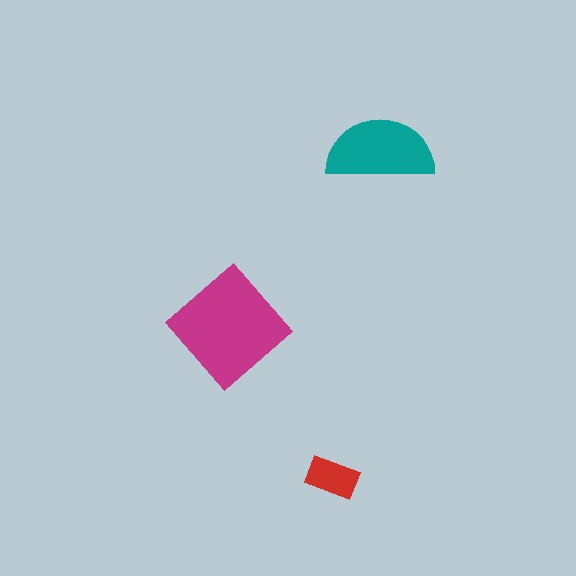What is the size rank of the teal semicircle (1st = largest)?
2nd.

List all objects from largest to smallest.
The magenta diamond, the teal semicircle, the red rectangle.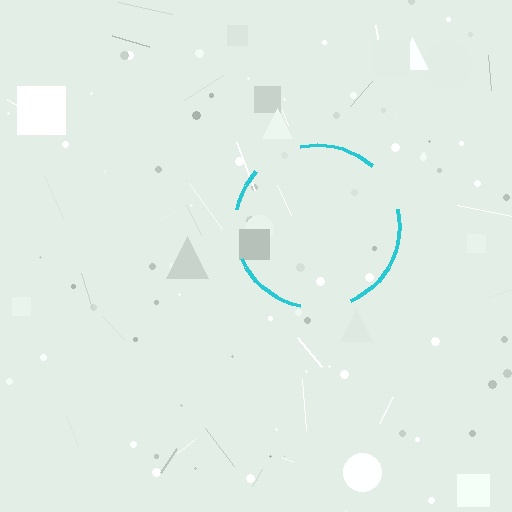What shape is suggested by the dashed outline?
The dashed outline suggests a circle.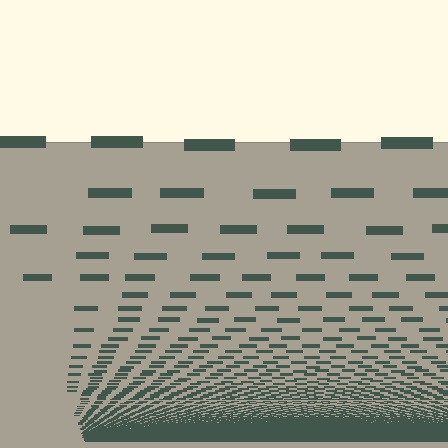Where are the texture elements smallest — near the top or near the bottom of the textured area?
Near the bottom.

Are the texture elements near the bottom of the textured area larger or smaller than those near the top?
Smaller. The gradient is inverted — elements near the bottom are smaller and denser.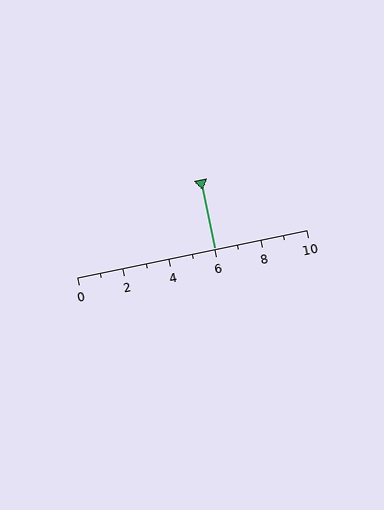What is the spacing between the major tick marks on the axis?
The major ticks are spaced 2 apart.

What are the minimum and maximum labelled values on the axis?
The axis runs from 0 to 10.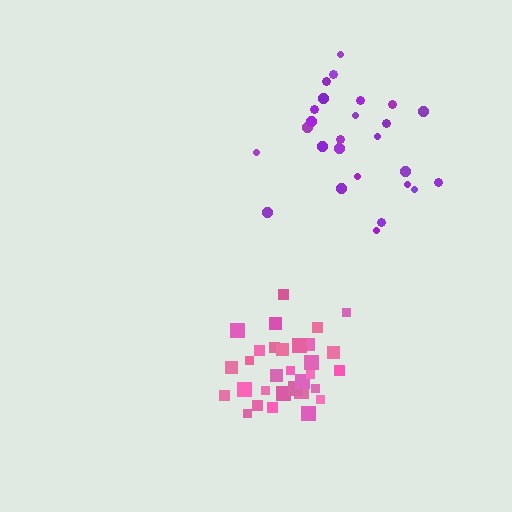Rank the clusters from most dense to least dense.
pink, purple.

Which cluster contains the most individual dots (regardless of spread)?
Pink (33).